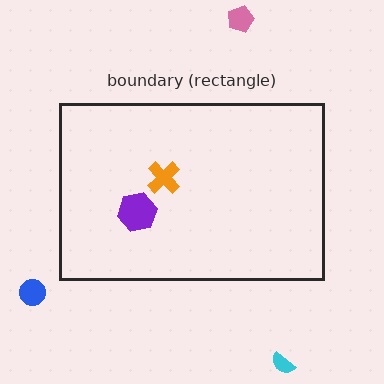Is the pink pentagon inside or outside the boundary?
Outside.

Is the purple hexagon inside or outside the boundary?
Inside.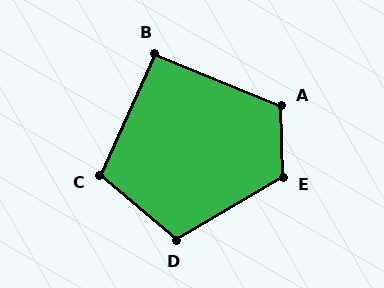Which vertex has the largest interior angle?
E, at approximately 119 degrees.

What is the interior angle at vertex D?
Approximately 110 degrees (obtuse).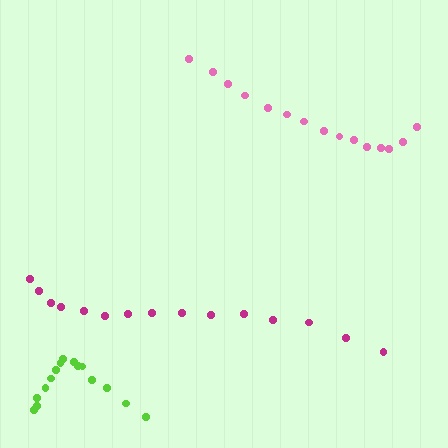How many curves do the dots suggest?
There are 3 distinct paths.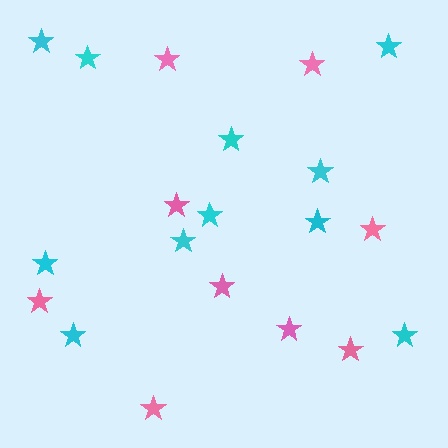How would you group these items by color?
There are 2 groups: one group of cyan stars (11) and one group of pink stars (9).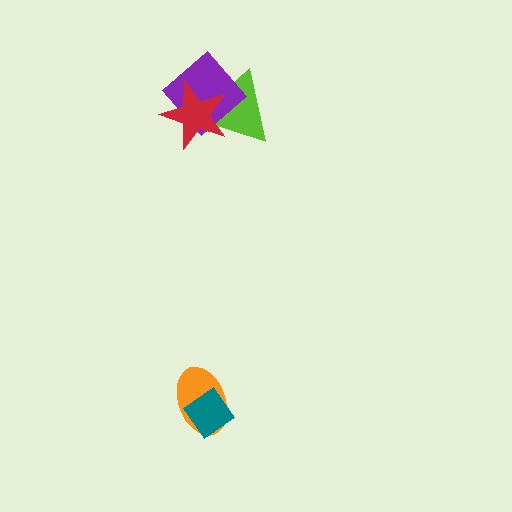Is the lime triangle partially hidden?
Yes, it is partially covered by another shape.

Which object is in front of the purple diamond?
The red star is in front of the purple diamond.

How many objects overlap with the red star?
2 objects overlap with the red star.